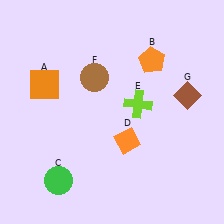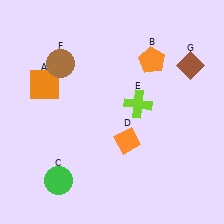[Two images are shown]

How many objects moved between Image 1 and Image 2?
2 objects moved between the two images.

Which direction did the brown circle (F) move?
The brown circle (F) moved left.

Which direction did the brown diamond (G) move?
The brown diamond (G) moved up.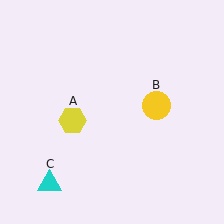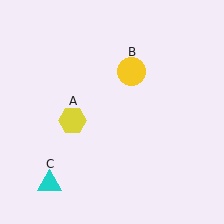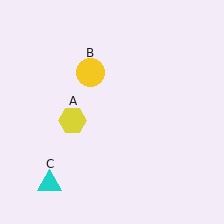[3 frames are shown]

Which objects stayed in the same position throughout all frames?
Yellow hexagon (object A) and cyan triangle (object C) remained stationary.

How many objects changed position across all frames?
1 object changed position: yellow circle (object B).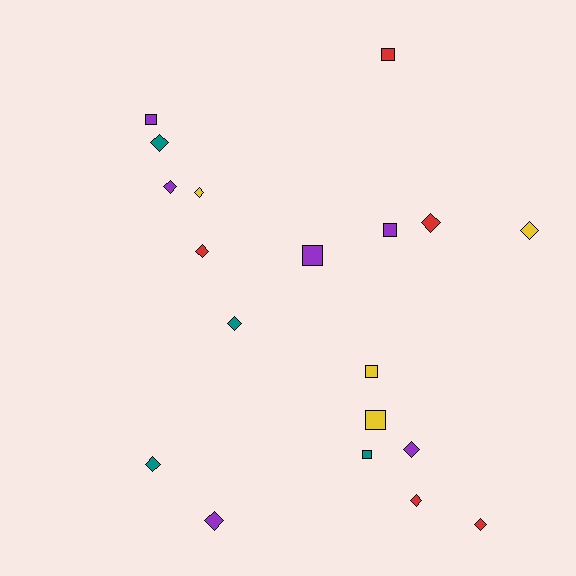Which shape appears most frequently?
Diamond, with 12 objects.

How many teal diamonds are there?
There are 3 teal diamonds.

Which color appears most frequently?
Purple, with 6 objects.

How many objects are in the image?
There are 19 objects.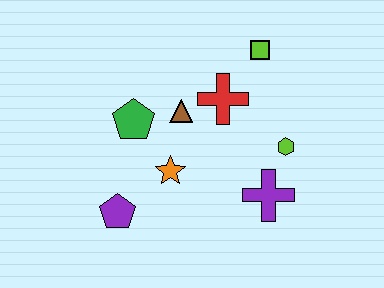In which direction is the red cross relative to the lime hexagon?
The red cross is to the left of the lime hexagon.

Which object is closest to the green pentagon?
The brown triangle is closest to the green pentagon.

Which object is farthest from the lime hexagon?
The purple pentagon is farthest from the lime hexagon.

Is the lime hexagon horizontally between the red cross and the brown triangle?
No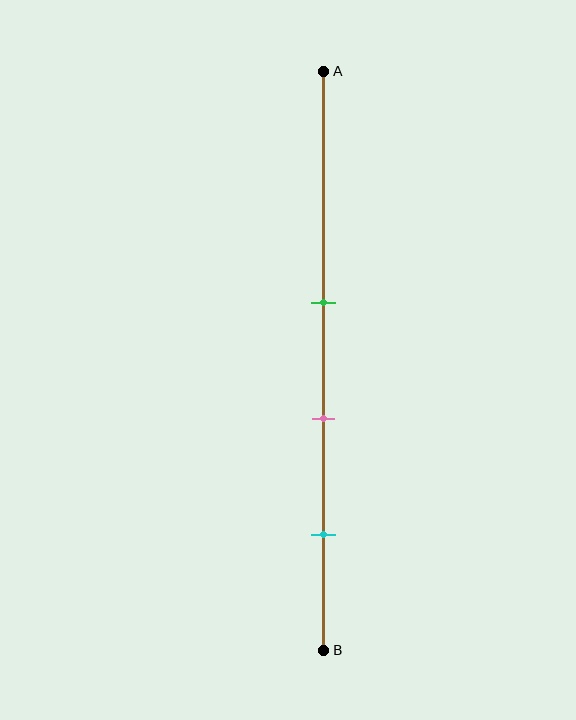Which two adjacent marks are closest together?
The green and pink marks are the closest adjacent pair.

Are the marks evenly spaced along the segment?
Yes, the marks are approximately evenly spaced.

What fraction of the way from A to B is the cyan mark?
The cyan mark is approximately 80% (0.8) of the way from A to B.